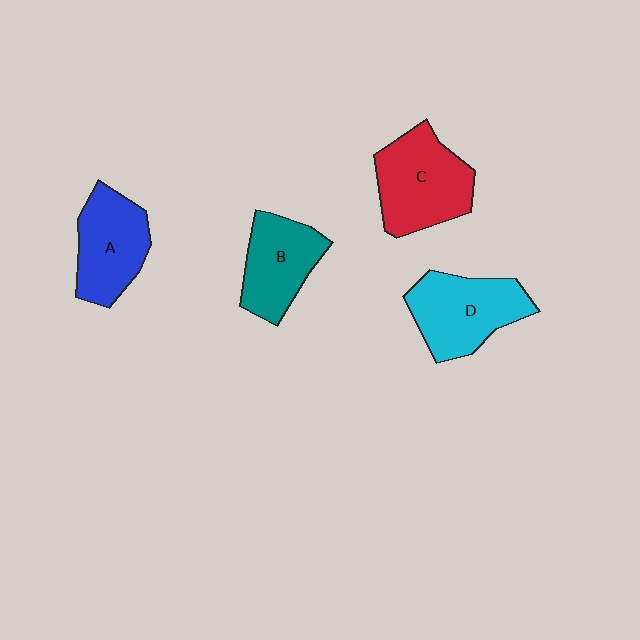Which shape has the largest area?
Shape C (red).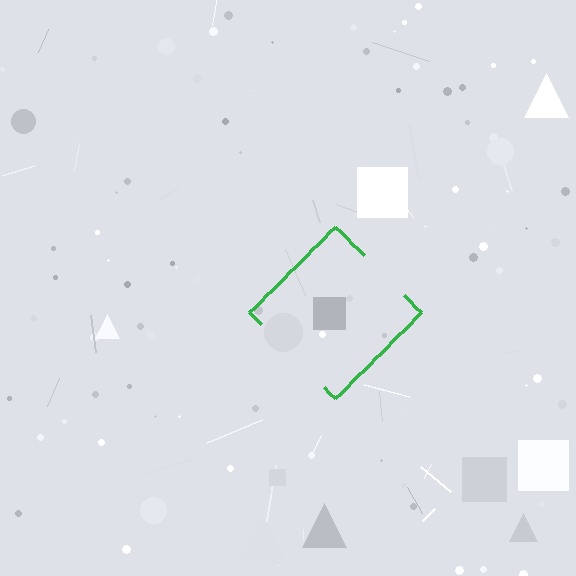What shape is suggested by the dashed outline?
The dashed outline suggests a diamond.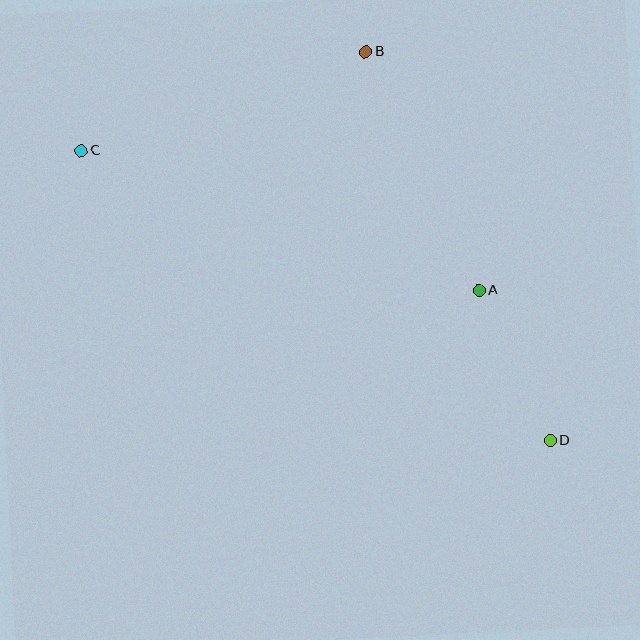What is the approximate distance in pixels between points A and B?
The distance between A and B is approximately 264 pixels.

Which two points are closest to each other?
Points A and D are closest to each other.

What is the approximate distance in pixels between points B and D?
The distance between B and D is approximately 431 pixels.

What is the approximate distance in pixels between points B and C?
The distance between B and C is approximately 301 pixels.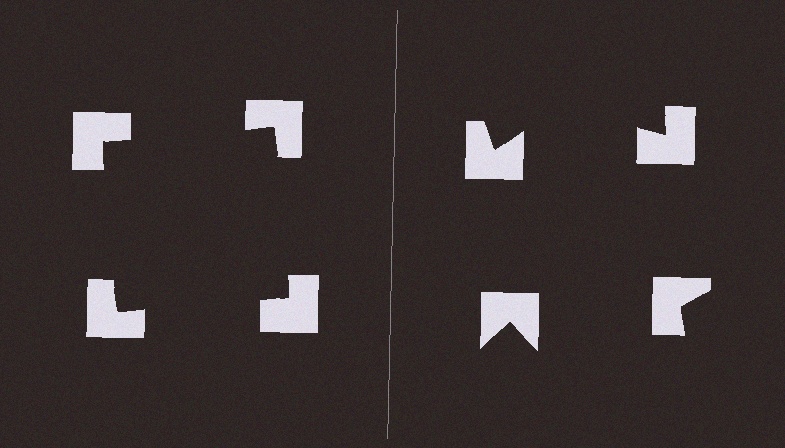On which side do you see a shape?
An illusory square appears on the left side. On the right side the wedge cuts are rotated, so no coherent shape forms.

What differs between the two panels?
The notched squares are positioned identically on both sides; only the wedge orientations differ. On the left they align to a square; on the right they are misaligned.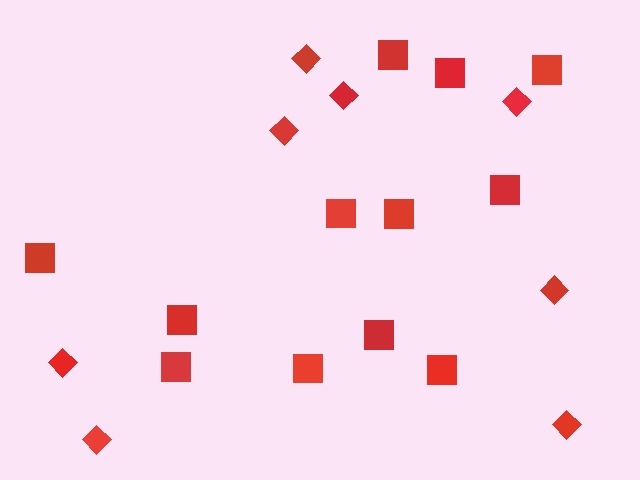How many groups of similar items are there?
There are 2 groups: one group of squares (12) and one group of diamonds (8).